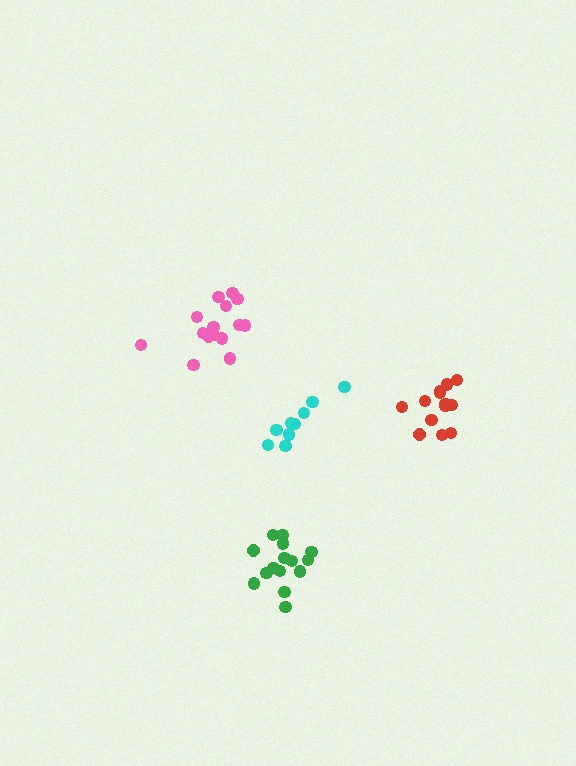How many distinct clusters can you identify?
There are 4 distinct clusters.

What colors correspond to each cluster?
The clusters are colored: cyan, green, red, pink.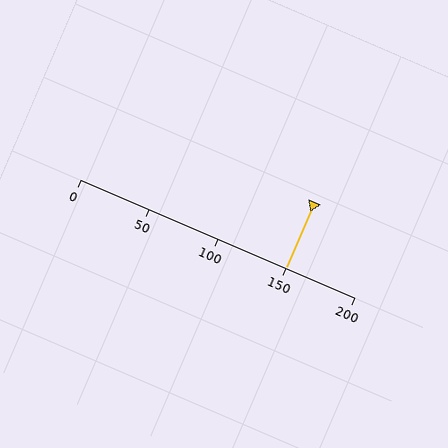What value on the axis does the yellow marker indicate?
The marker indicates approximately 150.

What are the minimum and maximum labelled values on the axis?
The axis runs from 0 to 200.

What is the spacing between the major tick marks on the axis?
The major ticks are spaced 50 apart.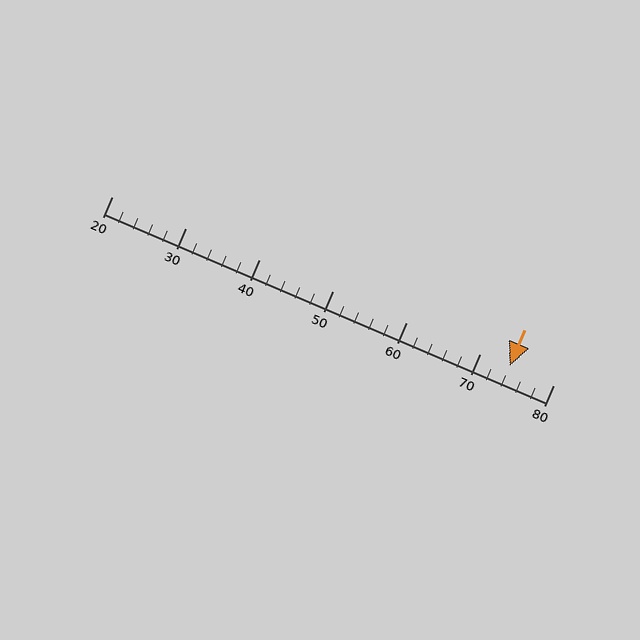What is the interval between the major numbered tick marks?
The major tick marks are spaced 10 units apart.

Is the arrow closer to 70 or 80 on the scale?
The arrow is closer to 70.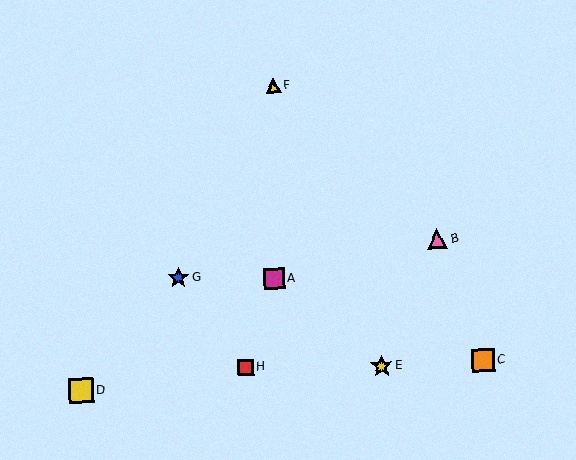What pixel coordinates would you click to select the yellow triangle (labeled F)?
Click at (273, 86) to select the yellow triangle F.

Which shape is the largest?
The yellow square (labeled D) is the largest.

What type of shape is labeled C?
Shape C is an orange square.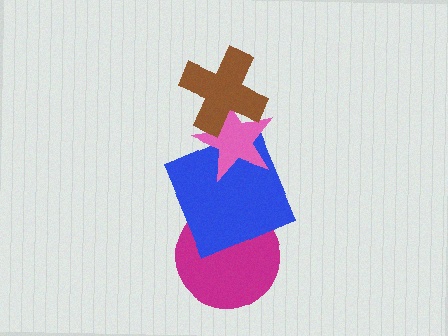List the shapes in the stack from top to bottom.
From top to bottom: the brown cross, the pink star, the blue square, the magenta circle.